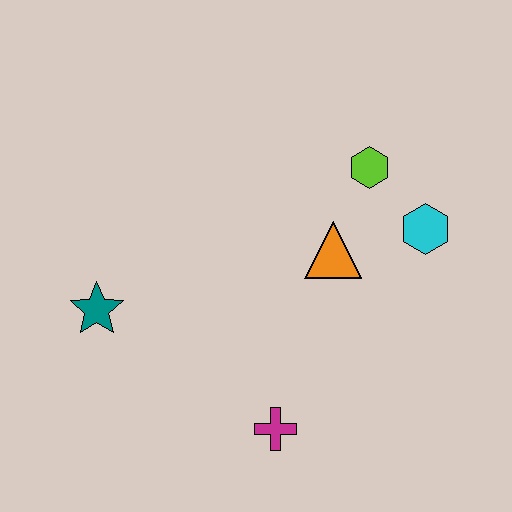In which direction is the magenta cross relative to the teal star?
The magenta cross is to the right of the teal star.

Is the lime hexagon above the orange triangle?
Yes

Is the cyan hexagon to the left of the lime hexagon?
No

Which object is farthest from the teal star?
The cyan hexagon is farthest from the teal star.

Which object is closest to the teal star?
The magenta cross is closest to the teal star.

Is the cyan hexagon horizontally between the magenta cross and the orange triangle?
No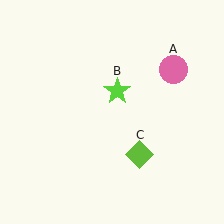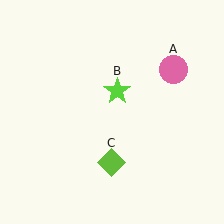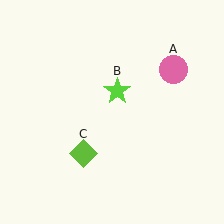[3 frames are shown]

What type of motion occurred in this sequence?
The lime diamond (object C) rotated clockwise around the center of the scene.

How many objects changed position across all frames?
1 object changed position: lime diamond (object C).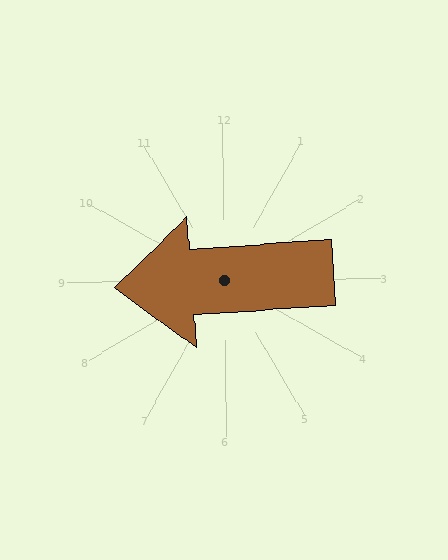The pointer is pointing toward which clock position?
Roughly 9 o'clock.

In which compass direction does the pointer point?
West.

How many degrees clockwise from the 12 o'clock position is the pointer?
Approximately 267 degrees.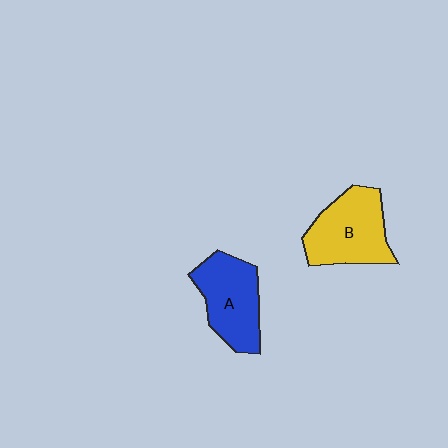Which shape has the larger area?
Shape B (yellow).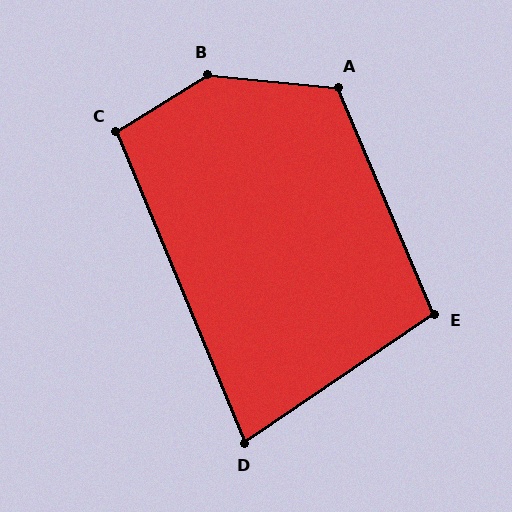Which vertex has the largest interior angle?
B, at approximately 143 degrees.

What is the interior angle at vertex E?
Approximately 101 degrees (obtuse).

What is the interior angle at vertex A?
Approximately 118 degrees (obtuse).